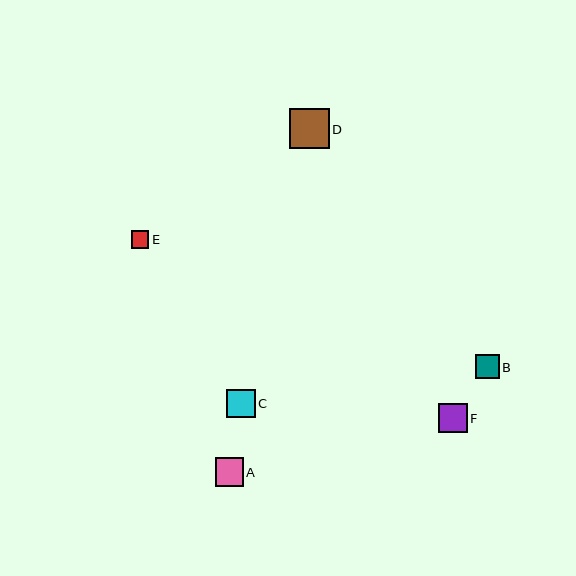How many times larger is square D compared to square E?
Square D is approximately 2.3 times the size of square E.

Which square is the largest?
Square D is the largest with a size of approximately 40 pixels.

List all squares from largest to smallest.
From largest to smallest: D, F, C, A, B, E.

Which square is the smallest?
Square E is the smallest with a size of approximately 18 pixels.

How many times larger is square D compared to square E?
Square D is approximately 2.3 times the size of square E.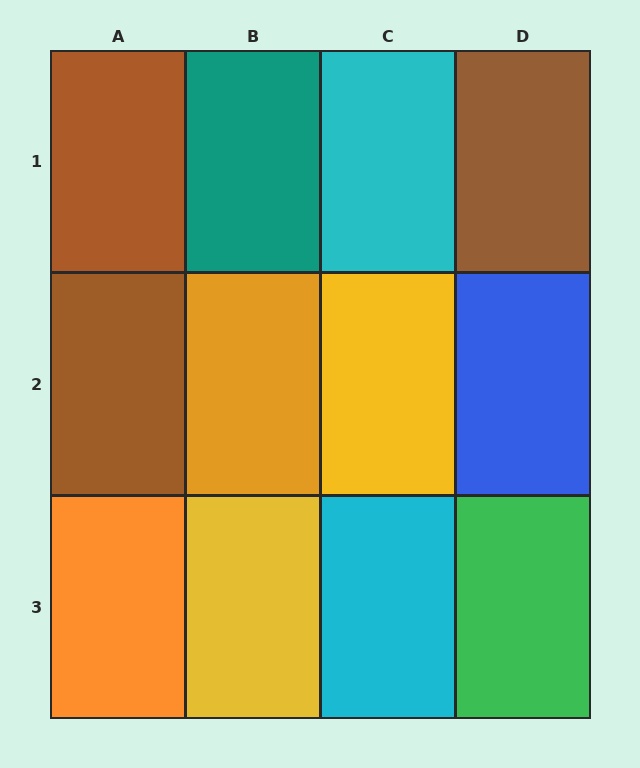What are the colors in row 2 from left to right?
Brown, orange, yellow, blue.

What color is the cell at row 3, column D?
Green.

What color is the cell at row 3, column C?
Cyan.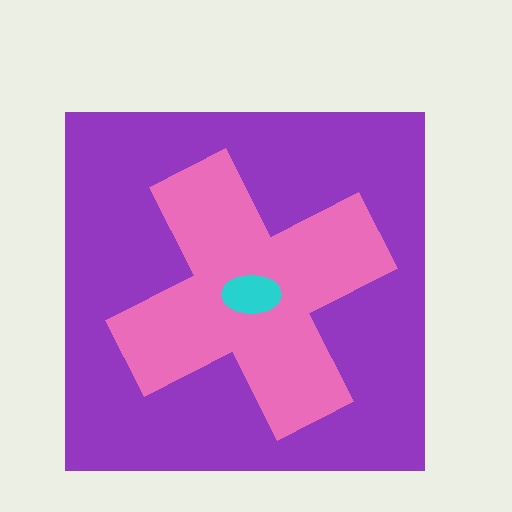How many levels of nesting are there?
3.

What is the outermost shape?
The purple square.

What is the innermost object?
The cyan ellipse.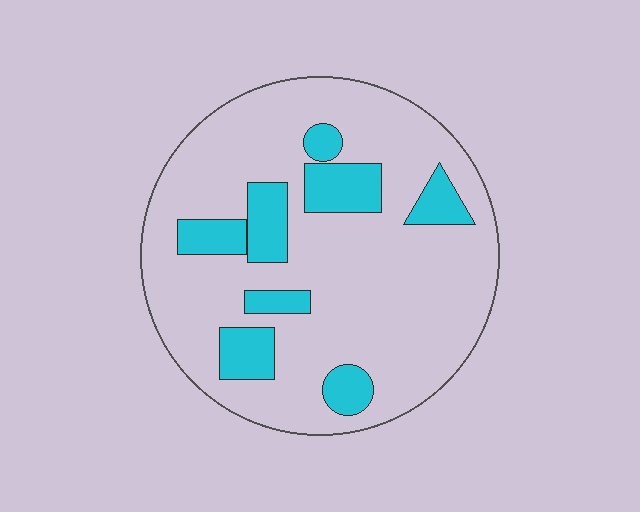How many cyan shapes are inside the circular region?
8.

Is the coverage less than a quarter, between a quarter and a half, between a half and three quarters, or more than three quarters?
Less than a quarter.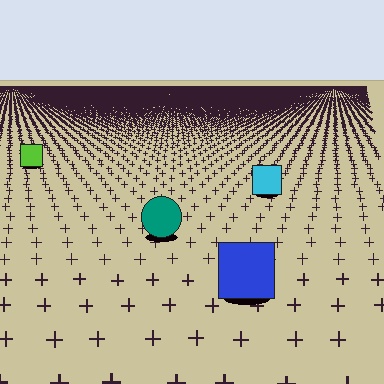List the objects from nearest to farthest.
From nearest to farthest: the blue square, the teal circle, the cyan square, the lime square.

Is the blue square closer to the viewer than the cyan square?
Yes. The blue square is closer — you can tell from the texture gradient: the ground texture is coarser near it.